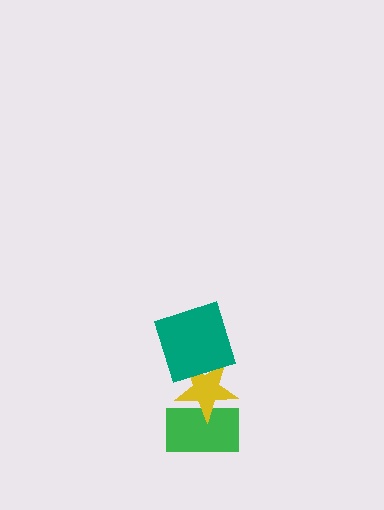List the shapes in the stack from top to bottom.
From top to bottom: the teal square, the yellow star, the green rectangle.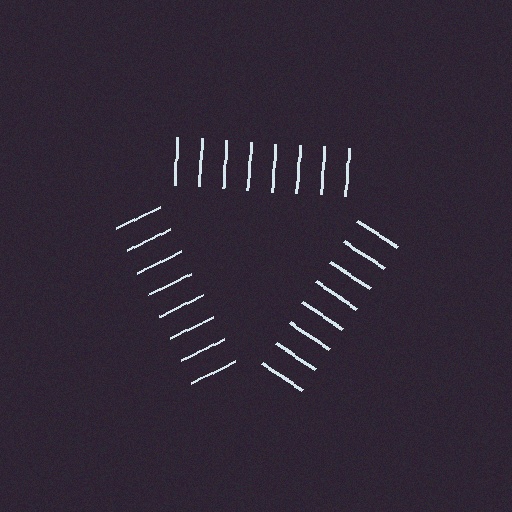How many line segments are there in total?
24 — 8 along each of the 3 edges.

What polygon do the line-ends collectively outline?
An illusory triangle — the line segments terminate on its edges but no continuous stroke is drawn.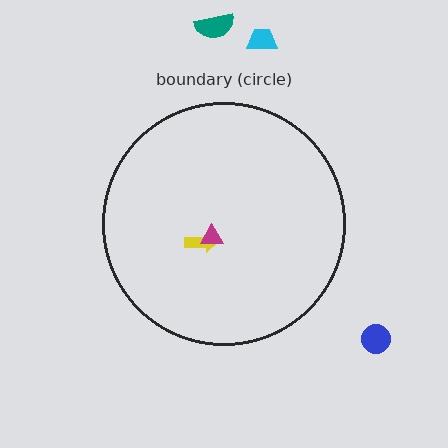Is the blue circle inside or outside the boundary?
Outside.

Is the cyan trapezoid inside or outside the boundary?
Outside.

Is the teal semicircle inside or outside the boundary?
Outside.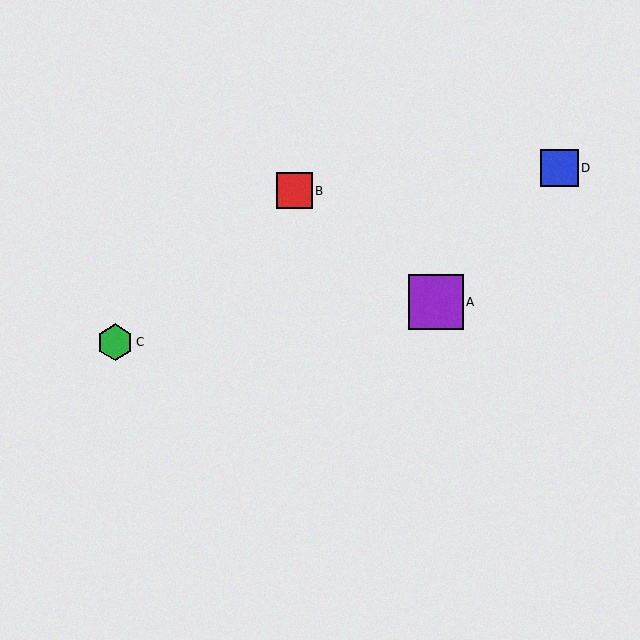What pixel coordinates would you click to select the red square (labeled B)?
Click at (295, 191) to select the red square B.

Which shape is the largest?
The purple square (labeled A) is the largest.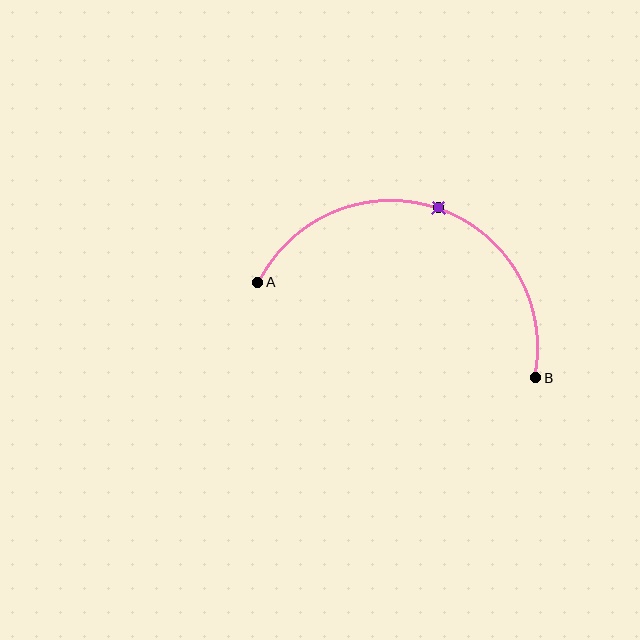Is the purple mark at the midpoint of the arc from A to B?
Yes. The purple mark lies on the arc at equal arc-length from both A and B — it is the arc midpoint.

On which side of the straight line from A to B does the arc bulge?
The arc bulges above the straight line connecting A and B.